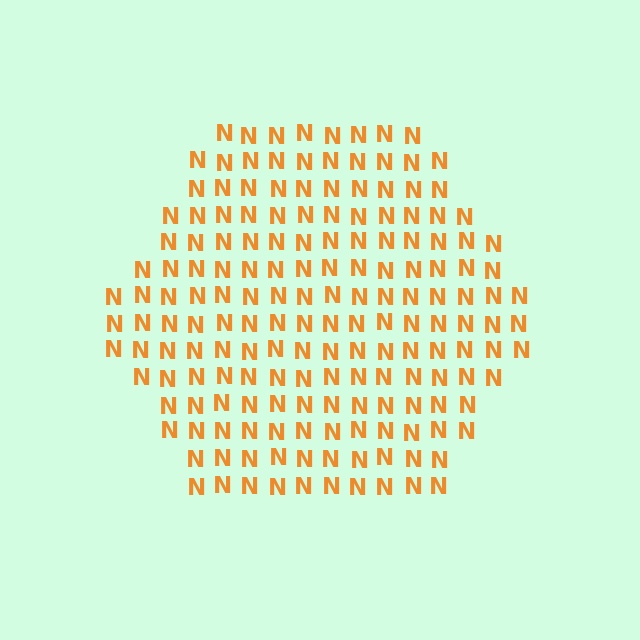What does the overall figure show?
The overall figure shows a hexagon.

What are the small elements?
The small elements are letter N's.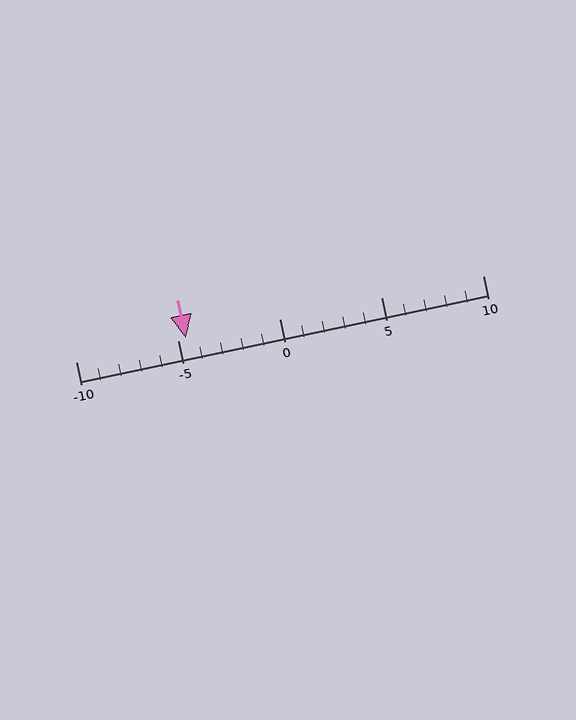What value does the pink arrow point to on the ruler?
The pink arrow points to approximately -5.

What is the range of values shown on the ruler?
The ruler shows values from -10 to 10.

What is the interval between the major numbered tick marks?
The major tick marks are spaced 5 units apart.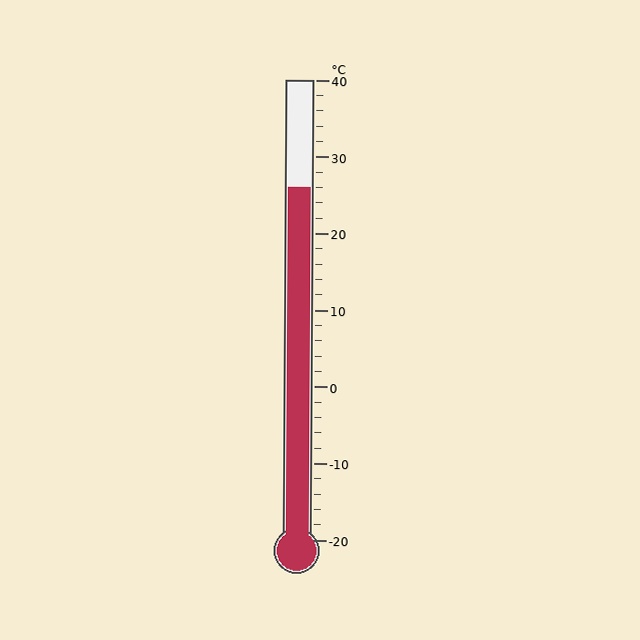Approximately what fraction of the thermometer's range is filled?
The thermometer is filled to approximately 75% of its range.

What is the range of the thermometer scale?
The thermometer scale ranges from -20°C to 40°C.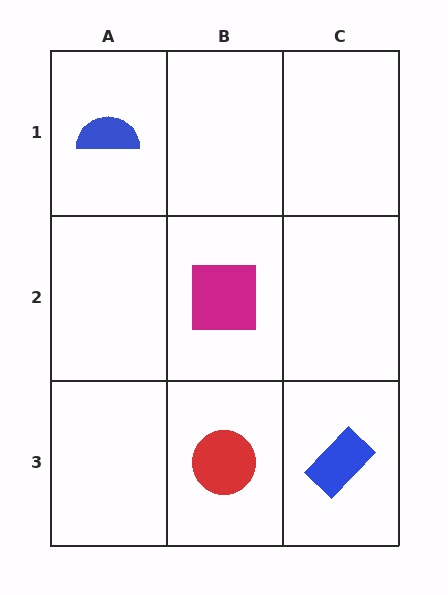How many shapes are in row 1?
1 shape.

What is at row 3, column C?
A blue rectangle.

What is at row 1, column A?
A blue semicircle.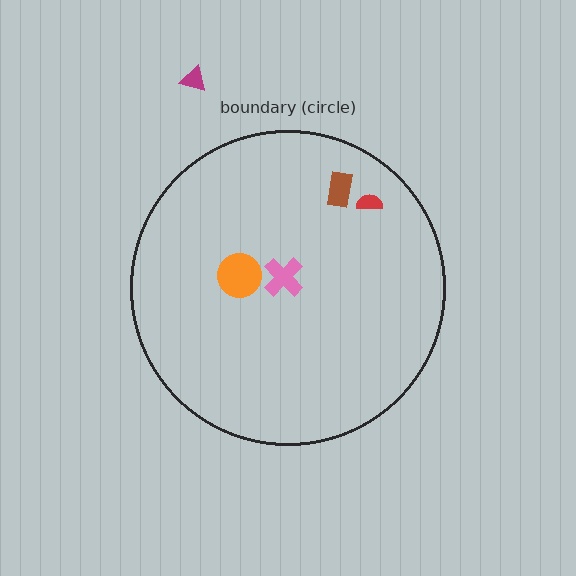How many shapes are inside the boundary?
4 inside, 1 outside.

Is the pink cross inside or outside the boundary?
Inside.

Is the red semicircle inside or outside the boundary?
Inside.